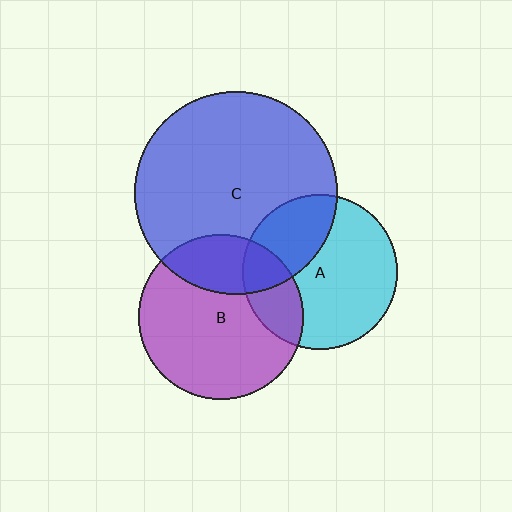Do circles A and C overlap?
Yes.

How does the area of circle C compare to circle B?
Approximately 1.5 times.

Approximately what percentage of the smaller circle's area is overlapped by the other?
Approximately 30%.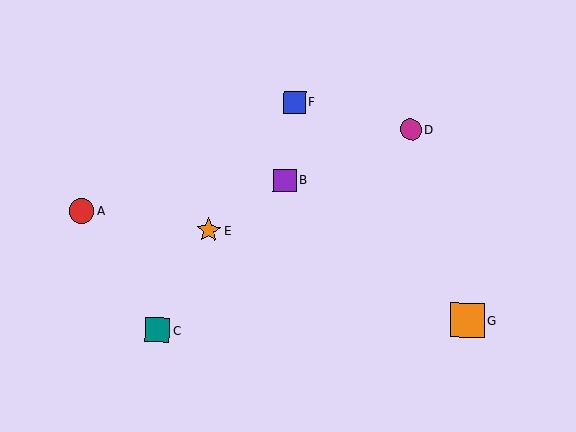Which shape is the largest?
The orange square (labeled G) is the largest.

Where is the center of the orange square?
The center of the orange square is at (467, 320).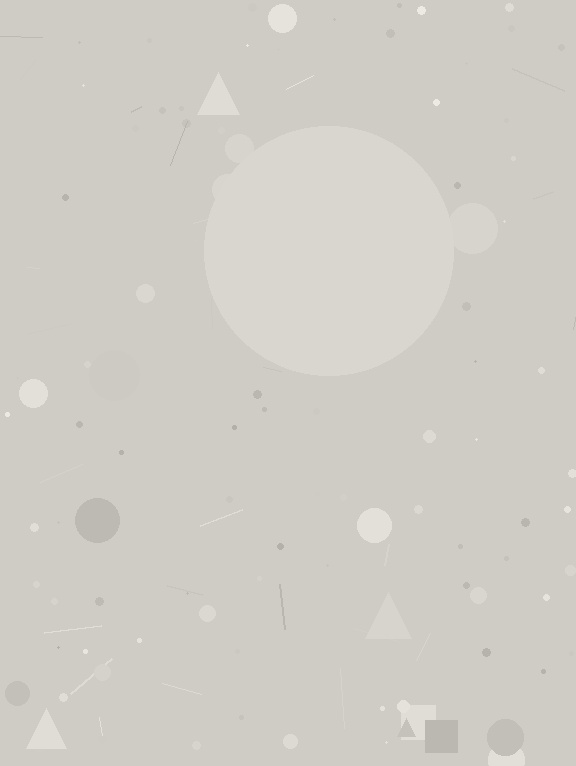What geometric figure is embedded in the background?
A circle is embedded in the background.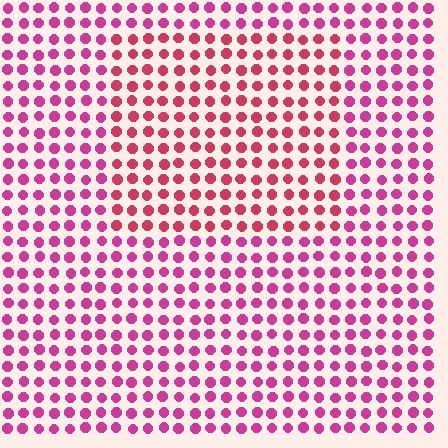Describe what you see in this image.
The image is filled with small magenta elements in a uniform arrangement. A rectangle-shaped region is visible where the elements are tinted to a slightly different hue, forming a subtle color boundary.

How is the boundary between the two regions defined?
The boundary is defined purely by a slight shift in hue (about 25 degrees). Spacing, size, and orientation are identical on both sides.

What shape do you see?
I see a rectangle.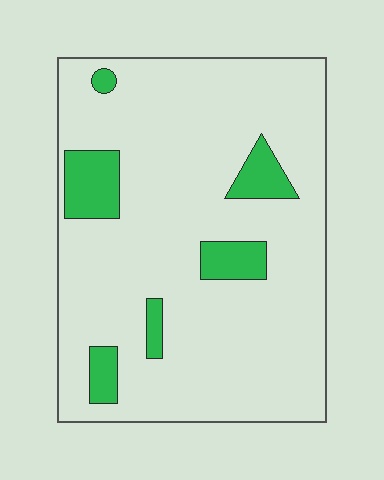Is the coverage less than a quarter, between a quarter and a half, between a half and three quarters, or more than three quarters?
Less than a quarter.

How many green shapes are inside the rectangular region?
6.